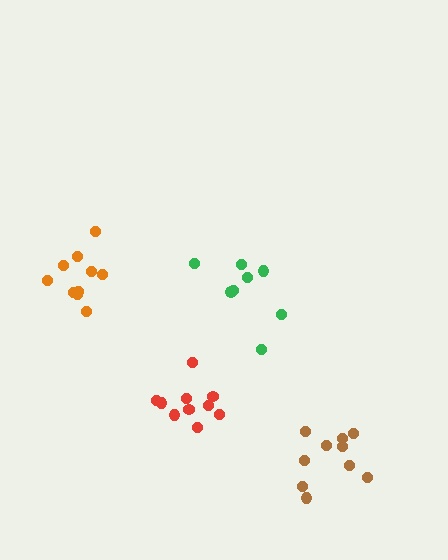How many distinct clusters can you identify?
There are 4 distinct clusters.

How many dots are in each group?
Group 1: 8 dots, Group 2: 10 dots, Group 3: 10 dots, Group 4: 10 dots (38 total).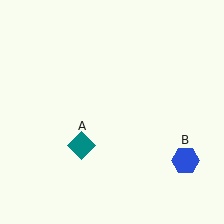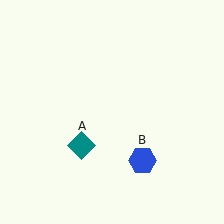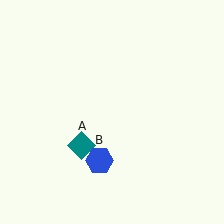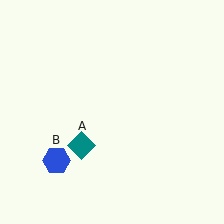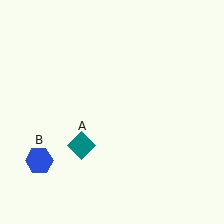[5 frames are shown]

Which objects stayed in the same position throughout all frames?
Teal diamond (object A) remained stationary.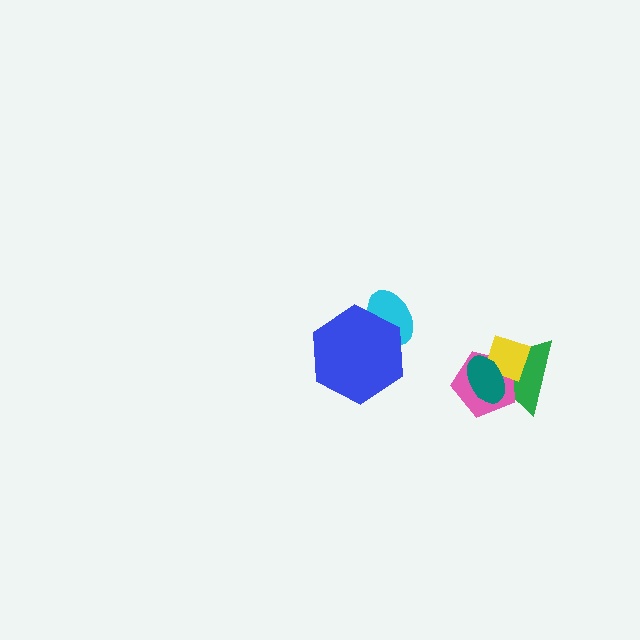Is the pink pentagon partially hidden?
Yes, it is partially covered by another shape.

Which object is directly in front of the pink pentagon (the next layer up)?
The yellow diamond is directly in front of the pink pentagon.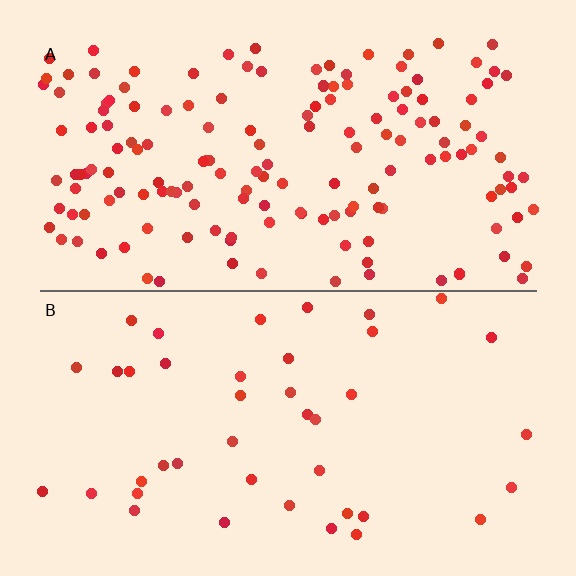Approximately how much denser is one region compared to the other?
Approximately 3.8× — region A over region B.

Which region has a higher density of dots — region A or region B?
A (the top).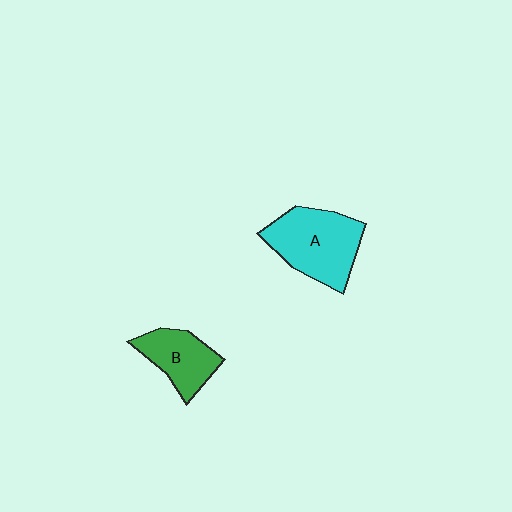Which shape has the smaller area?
Shape B (green).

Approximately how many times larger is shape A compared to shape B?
Approximately 1.6 times.